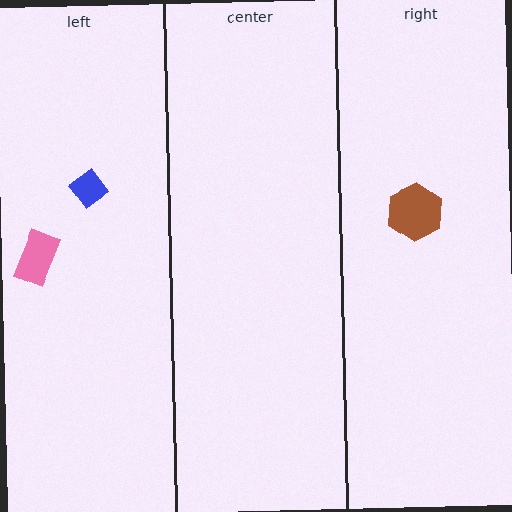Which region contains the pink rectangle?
The left region.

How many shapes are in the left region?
2.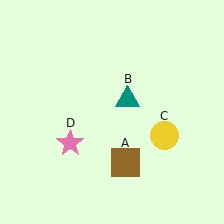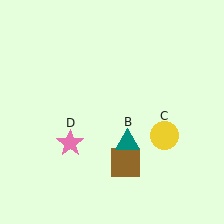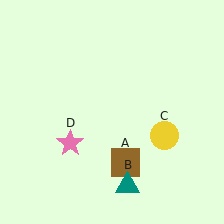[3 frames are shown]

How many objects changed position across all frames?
1 object changed position: teal triangle (object B).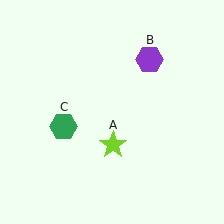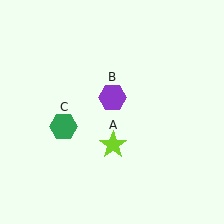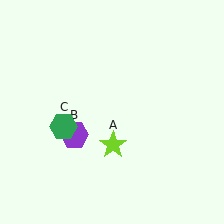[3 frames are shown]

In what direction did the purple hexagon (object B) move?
The purple hexagon (object B) moved down and to the left.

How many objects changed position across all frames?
1 object changed position: purple hexagon (object B).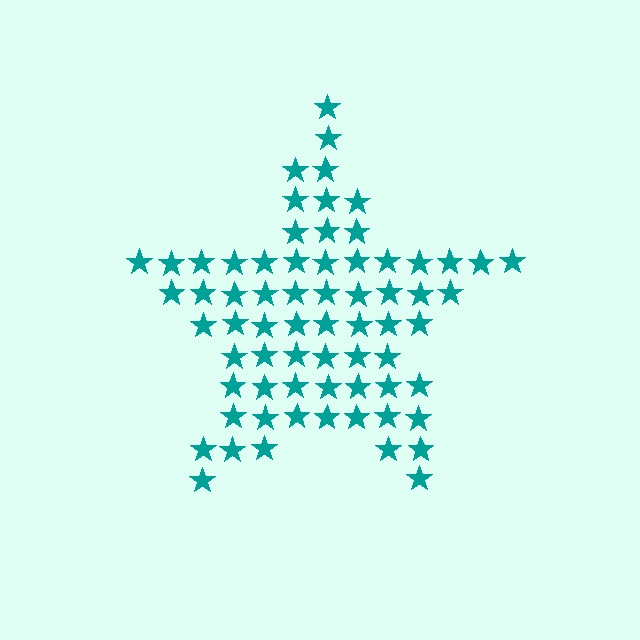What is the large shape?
The large shape is a star.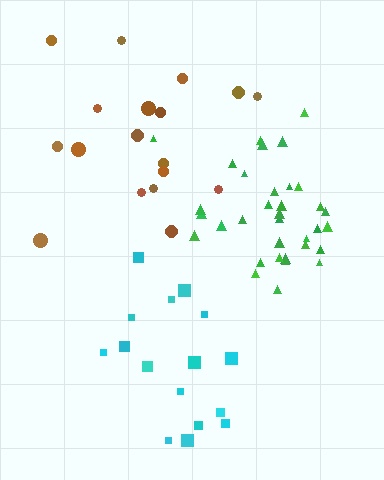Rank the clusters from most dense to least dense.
green, cyan, brown.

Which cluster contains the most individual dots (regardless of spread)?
Green (34).